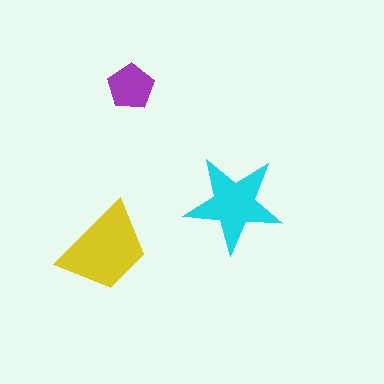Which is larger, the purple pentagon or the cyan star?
The cyan star.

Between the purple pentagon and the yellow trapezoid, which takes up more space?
The yellow trapezoid.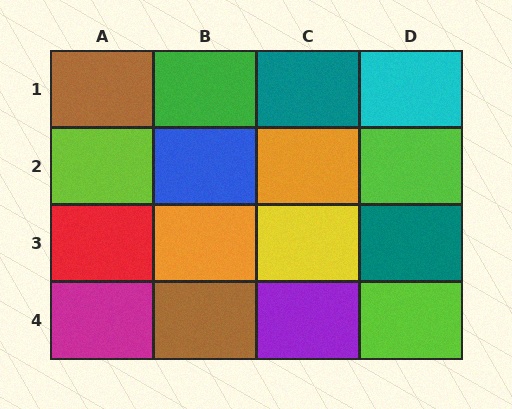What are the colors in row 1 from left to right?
Brown, green, teal, cyan.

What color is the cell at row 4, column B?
Brown.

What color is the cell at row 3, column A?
Red.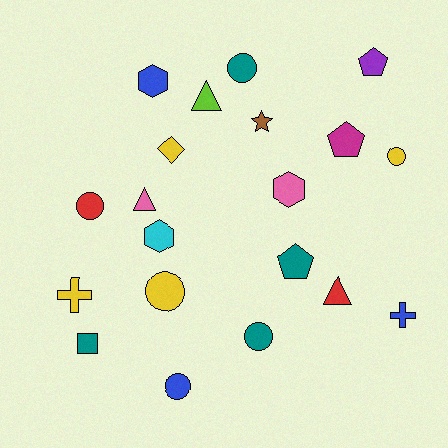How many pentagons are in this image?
There are 3 pentagons.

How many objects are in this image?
There are 20 objects.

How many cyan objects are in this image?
There is 1 cyan object.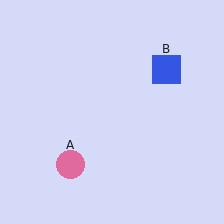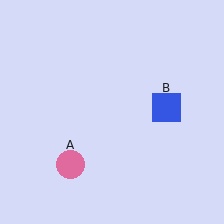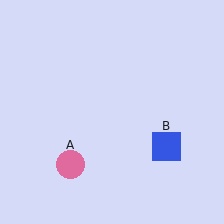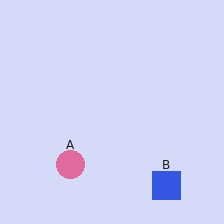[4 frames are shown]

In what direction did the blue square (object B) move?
The blue square (object B) moved down.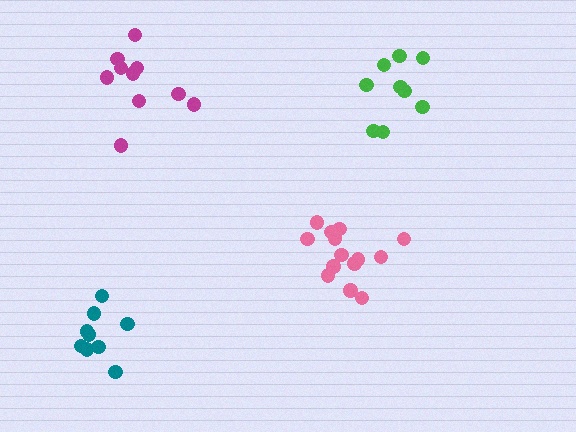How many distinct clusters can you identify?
There are 4 distinct clusters.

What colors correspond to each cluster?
The clusters are colored: pink, green, teal, magenta.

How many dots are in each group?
Group 1: 14 dots, Group 2: 9 dots, Group 3: 9 dots, Group 4: 10 dots (42 total).